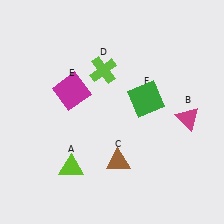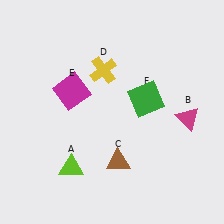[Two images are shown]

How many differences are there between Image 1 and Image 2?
There is 1 difference between the two images.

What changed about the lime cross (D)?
In Image 1, D is lime. In Image 2, it changed to yellow.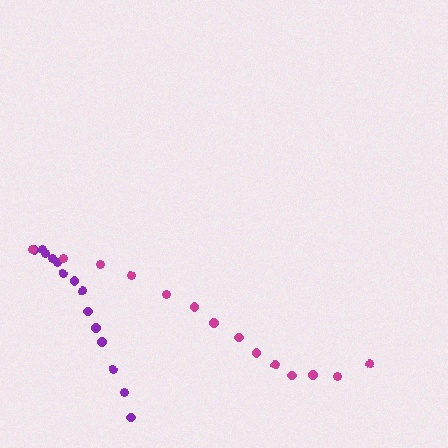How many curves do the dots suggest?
There are 2 distinct paths.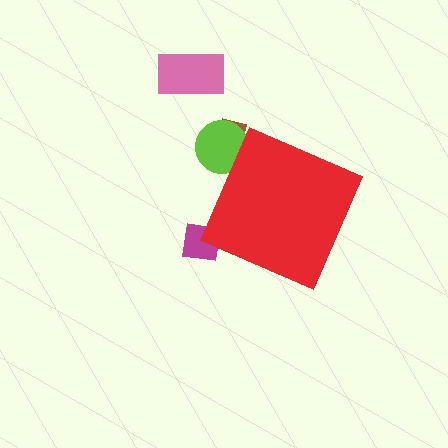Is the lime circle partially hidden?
Yes, the lime circle is partially hidden behind the red diamond.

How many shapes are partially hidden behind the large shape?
3 shapes are partially hidden.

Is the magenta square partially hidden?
Yes, the magenta square is partially hidden behind the red diamond.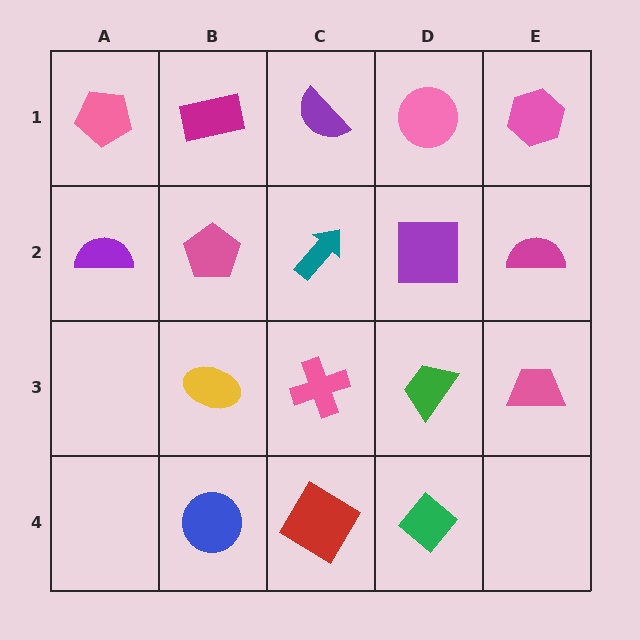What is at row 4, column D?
A green diamond.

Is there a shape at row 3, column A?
No, that cell is empty.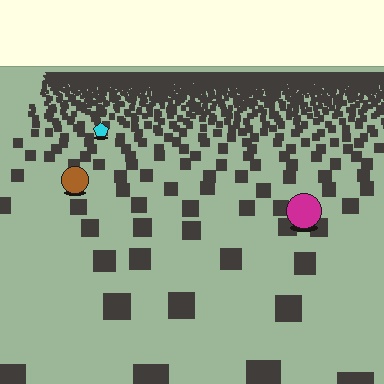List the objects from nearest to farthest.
From nearest to farthest: the magenta circle, the brown circle, the cyan pentagon.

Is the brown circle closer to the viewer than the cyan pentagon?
Yes. The brown circle is closer — you can tell from the texture gradient: the ground texture is coarser near it.